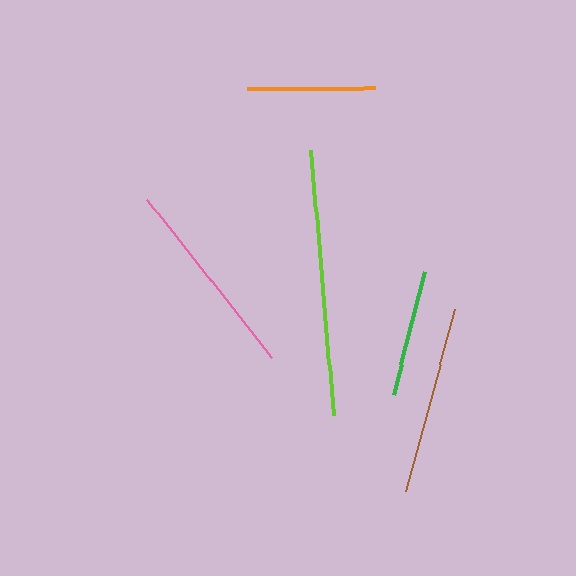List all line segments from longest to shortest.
From longest to shortest: lime, pink, brown, orange, green.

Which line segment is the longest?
The lime line is the longest at approximately 266 pixels.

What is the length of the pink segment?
The pink segment is approximately 202 pixels long.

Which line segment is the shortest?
The green line is the shortest at approximately 127 pixels.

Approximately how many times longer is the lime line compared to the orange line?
The lime line is approximately 2.1 times the length of the orange line.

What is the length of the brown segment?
The brown segment is approximately 189 pixels long.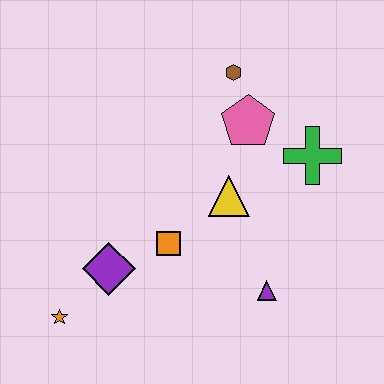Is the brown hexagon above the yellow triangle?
Yes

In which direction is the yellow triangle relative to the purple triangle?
The yellow triangle is above the purple triangle.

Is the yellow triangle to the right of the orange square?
Yes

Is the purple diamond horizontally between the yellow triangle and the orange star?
Yes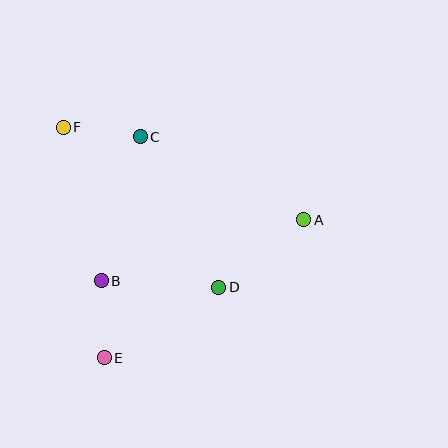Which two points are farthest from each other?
Points A and F are farthest from each other.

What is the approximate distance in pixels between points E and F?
The distance between E and F is approximately 234 pixels.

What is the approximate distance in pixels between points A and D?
The distance between A and D is approximately 108 pixels.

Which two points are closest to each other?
Points B and E are closest to each other.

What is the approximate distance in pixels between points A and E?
The distance between A and E is approximately 242 pixels.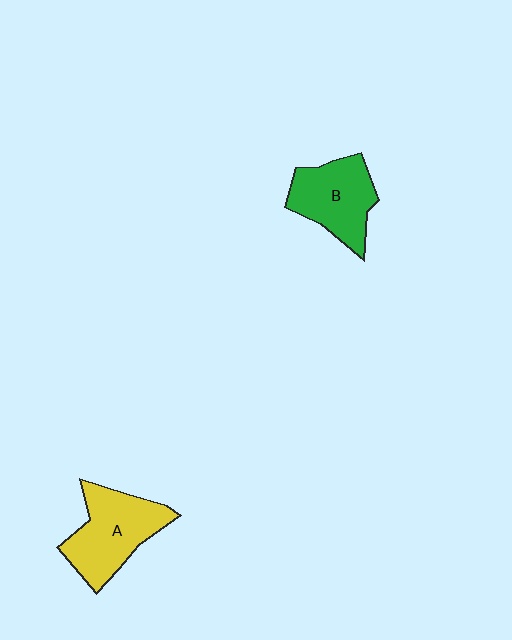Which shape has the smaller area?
Shape B (green).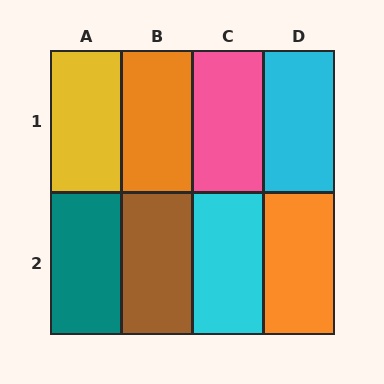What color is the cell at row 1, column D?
Cyan.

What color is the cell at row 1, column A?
Yellow.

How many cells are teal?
1 cell is teal.